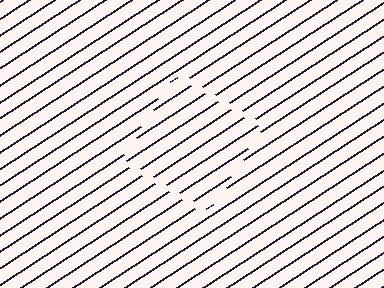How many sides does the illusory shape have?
4 sides — the line-ends trace a square.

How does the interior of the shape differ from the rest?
The interior of the shape contains the same grating, shifted by half a period — the contour is defined by the phase discontinuity where line-ends from the inner and outer gratings abut.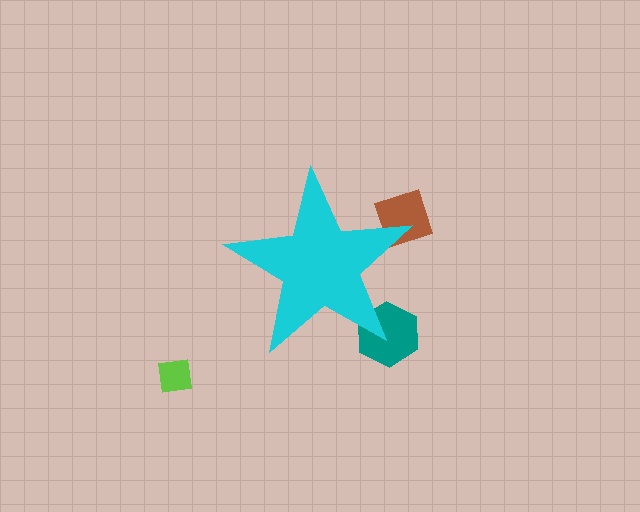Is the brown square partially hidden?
Yes, the brown square is partially hidden behind the cyan star.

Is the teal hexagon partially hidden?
Yes, the teal hexagon is partially hidden behind the cyan star.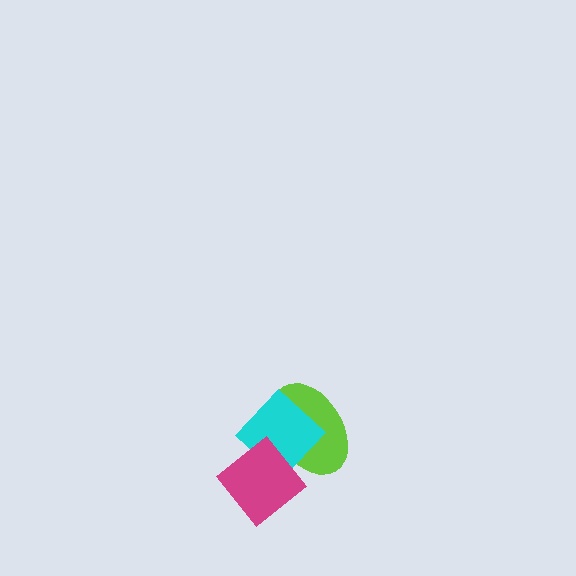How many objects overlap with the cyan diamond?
2 objects overlap with the cyan diamond.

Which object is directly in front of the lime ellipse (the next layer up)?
The cyan diamond is directly in front of the lime ellipse.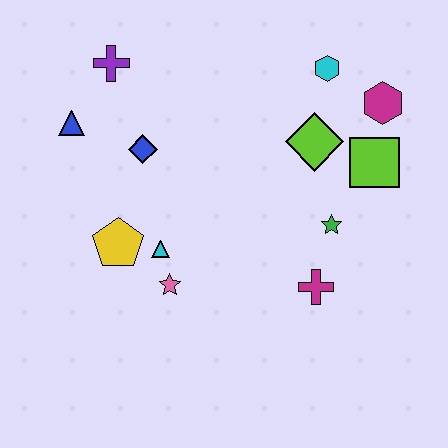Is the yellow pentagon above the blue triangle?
No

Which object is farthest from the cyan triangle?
The magenta hexagon is farthest from the cyan triangle.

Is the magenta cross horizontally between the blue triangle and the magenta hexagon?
Yes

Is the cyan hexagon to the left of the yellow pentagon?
No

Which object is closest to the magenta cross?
The green star is closest to the magenta cross.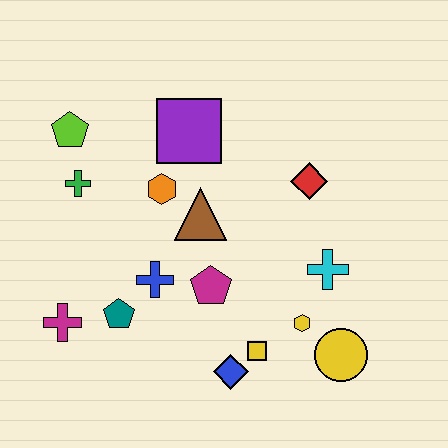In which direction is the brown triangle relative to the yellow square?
The brown triangle is above the yellow square.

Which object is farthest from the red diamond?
The magenta cross is farthest from the red diamond.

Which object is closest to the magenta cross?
The teal pentagon is closest to the magenta cross.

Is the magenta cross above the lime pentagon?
No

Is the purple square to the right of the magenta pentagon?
No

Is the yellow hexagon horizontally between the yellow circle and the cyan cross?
No